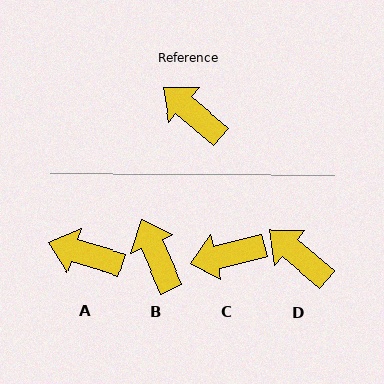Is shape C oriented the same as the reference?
No, it is off by about 54 degrees.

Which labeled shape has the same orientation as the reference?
D.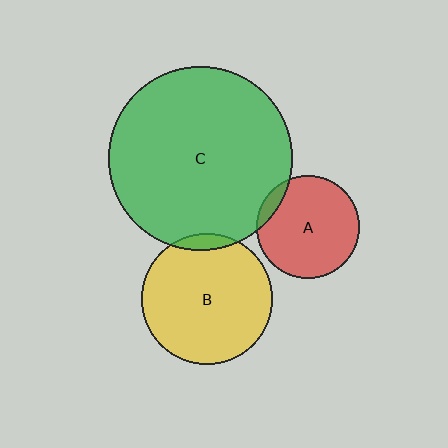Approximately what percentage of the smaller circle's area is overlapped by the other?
Approximately 5%.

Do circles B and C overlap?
Yes.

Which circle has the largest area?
Circle C (green).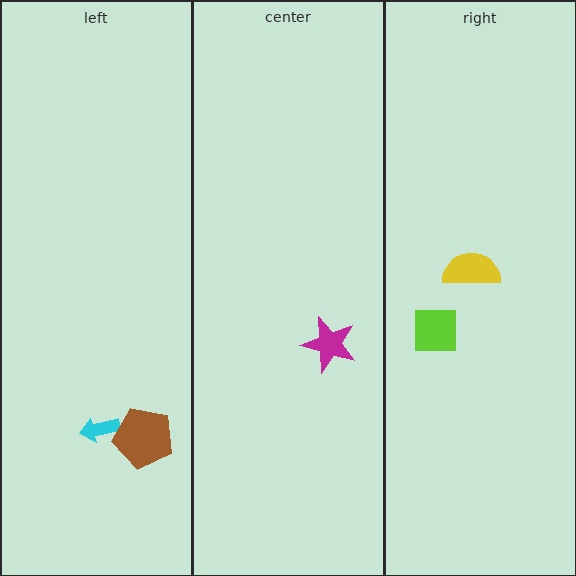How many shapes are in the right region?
2.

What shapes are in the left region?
The cyan arrow, the brown pentagon.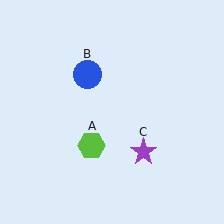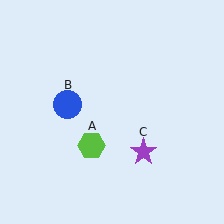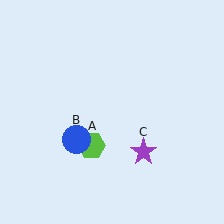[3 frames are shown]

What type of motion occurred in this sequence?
The blue circle (object B) rotated counterclockwise around the center of the scene.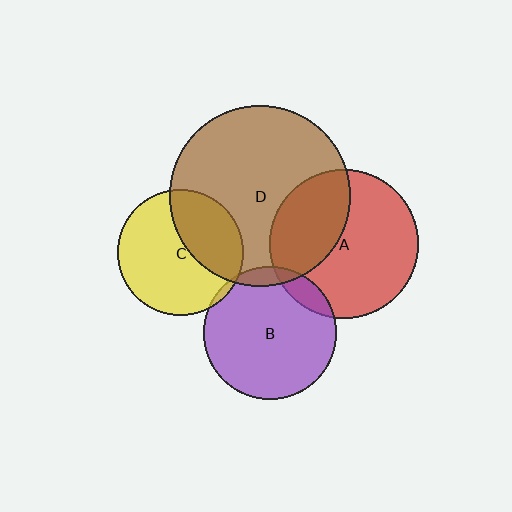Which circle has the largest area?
Circle D (brown).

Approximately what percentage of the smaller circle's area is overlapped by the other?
Approximately 5%.